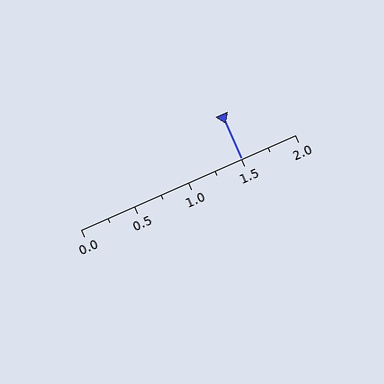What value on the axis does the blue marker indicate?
The marker indicates approximately 1.5.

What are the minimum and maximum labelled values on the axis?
The axis runs from 0.0 to 2.0.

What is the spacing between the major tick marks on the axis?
The major ticks are spaced 0.5 apart.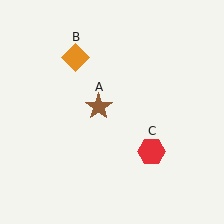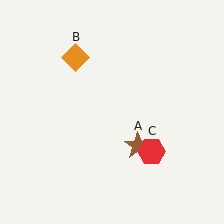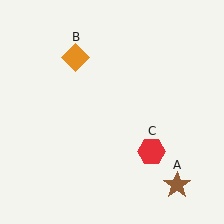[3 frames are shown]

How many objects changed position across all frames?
1 object changed position: brown star (object A).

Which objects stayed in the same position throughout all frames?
Orange diamond (object B) and red hexagon (object C) remained stationary.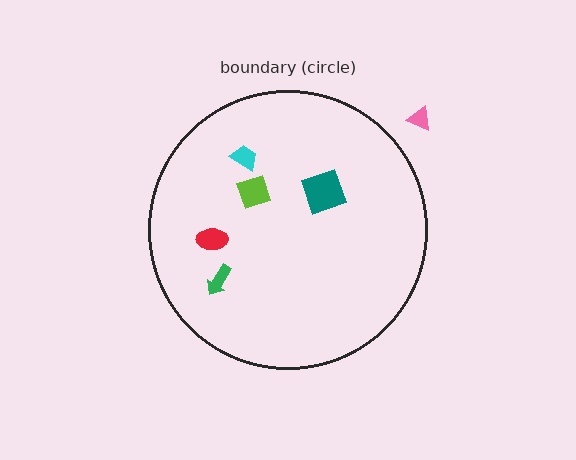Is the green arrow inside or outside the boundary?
Inside.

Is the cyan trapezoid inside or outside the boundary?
Inside.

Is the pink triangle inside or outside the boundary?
Outside.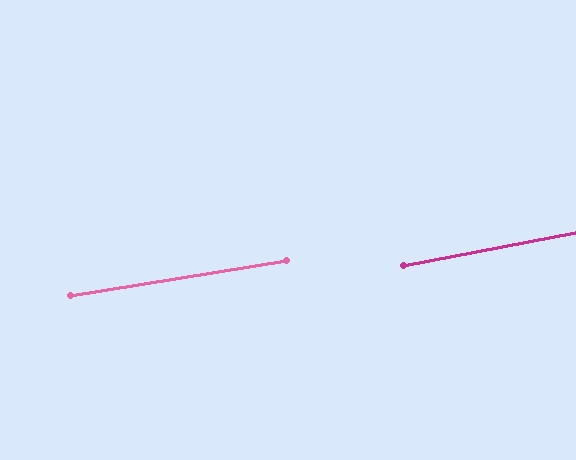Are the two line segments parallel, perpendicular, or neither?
Parallel — their directions differ by only 1.6°.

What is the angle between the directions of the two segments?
Approximately 2 degrees.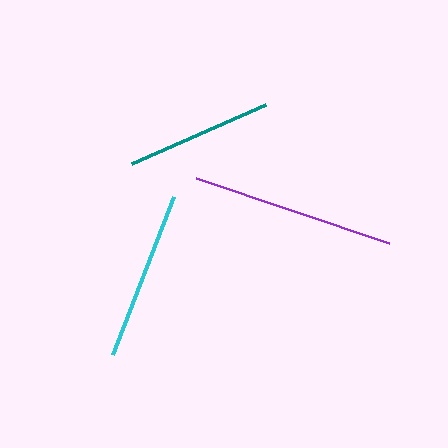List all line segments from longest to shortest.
From longest to shortest: purple, cyan, teal.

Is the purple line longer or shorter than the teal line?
The purple line is longer than the teal line.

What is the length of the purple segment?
The purple segment is approximately 203 pixels long.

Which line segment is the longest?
The purple line is the longest at approximately 203 pixels.